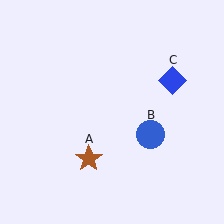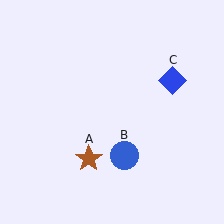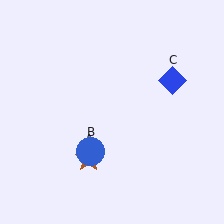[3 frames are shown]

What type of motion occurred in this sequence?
The blue circle (object B) rotated clockwise around the center of the scene.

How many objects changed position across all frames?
1 object changed position: blue circle (object B).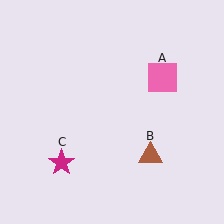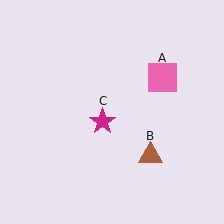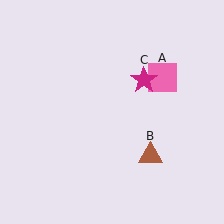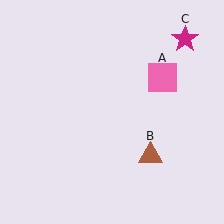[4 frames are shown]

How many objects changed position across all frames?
1 object changed position: magenta star (object C).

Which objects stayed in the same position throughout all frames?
Pink square (object A) and brown triangle (object B) remained stationary.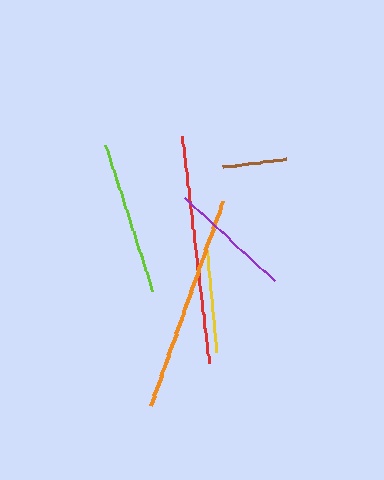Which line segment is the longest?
The red line is the longest at approximately 229 pixels.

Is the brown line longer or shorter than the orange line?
The orange line is longer than the brown line.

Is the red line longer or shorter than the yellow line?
The red line is longer than the yellow line.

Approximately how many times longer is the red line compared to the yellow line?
The red line is approximately 2.1 times the length of the yellow line.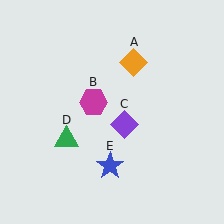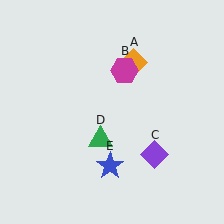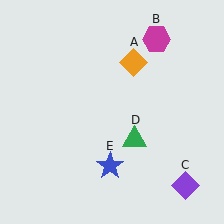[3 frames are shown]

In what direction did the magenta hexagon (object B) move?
The magenta hexagon (object B) moved up and to the right.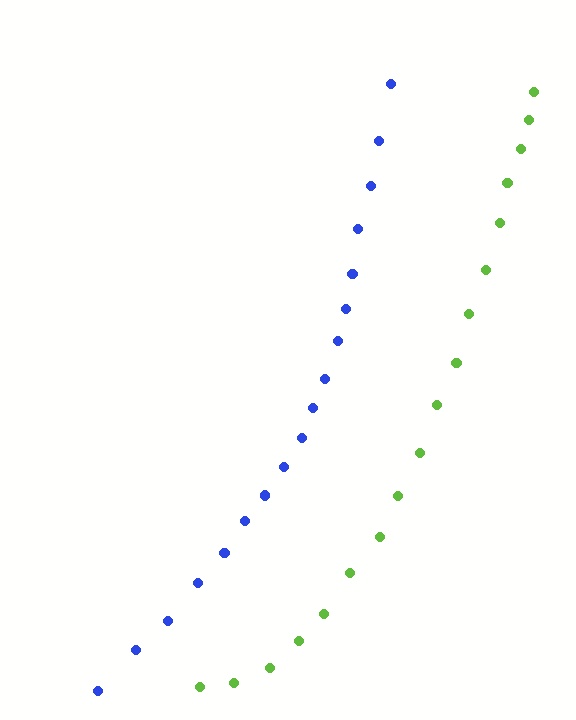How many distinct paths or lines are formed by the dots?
There are 2 distinct paths.